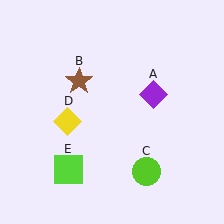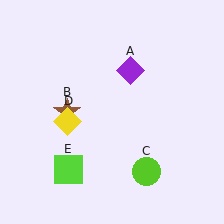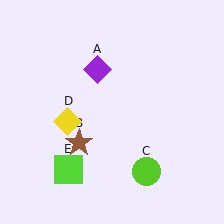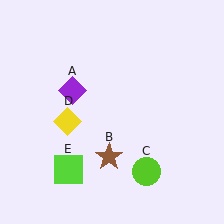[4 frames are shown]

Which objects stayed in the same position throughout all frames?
Lime circle (object C) and yellow diamond (object D) and lime square (object E) remained stationary.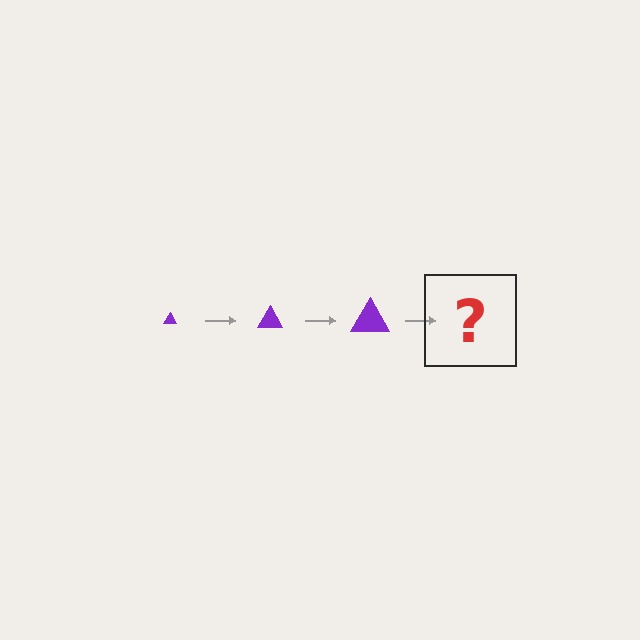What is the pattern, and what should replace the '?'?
The pattern is that the triangle gets progressively larger each step. The '?' should be a purple triangle, larger than the previous one.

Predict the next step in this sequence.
The next step is a purple triangle, larger than the previous one.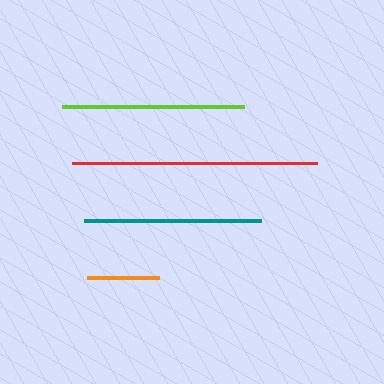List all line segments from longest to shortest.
From longest to shortest: red, lime, teal, orange.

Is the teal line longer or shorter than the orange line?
The teal line is longer than the orange line.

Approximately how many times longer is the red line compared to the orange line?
The red line is approximately 3.4 times the length of the orange line.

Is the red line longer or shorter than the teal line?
The red line is longer than the teal line.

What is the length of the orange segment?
The orange segment is approximately 72 pixels long.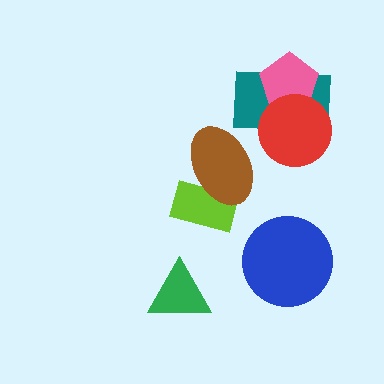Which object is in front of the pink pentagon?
The red circle is in front of the pink pentagon.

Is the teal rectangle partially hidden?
Yes, it is partially covered by another shape.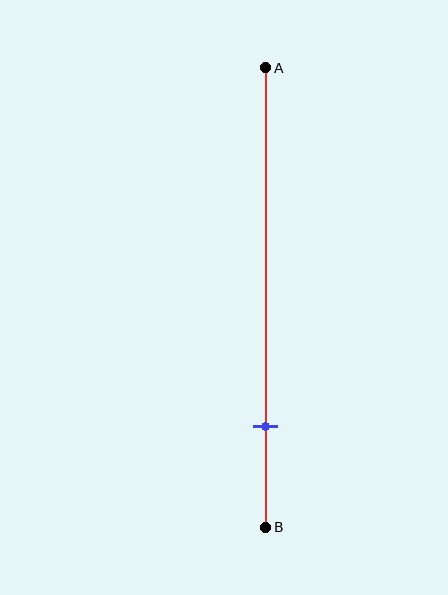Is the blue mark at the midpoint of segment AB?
No, the mark is at about 80% from A, not at the 50% midpoint.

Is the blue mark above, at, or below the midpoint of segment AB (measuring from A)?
The blue mark is below the midpoint of segment AB.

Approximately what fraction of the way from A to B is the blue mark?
The blue mark is approximately 80% of the way from A to B.